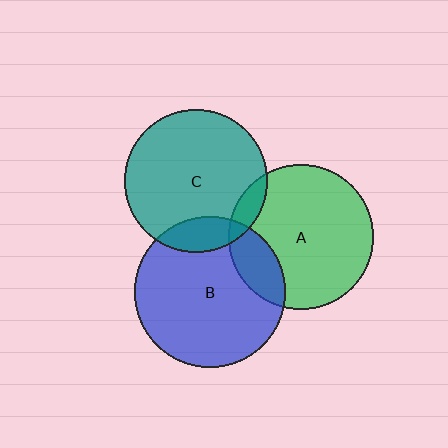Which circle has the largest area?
Circle B (blue).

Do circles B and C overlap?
Yes.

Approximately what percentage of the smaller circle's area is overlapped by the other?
Approximately 15%.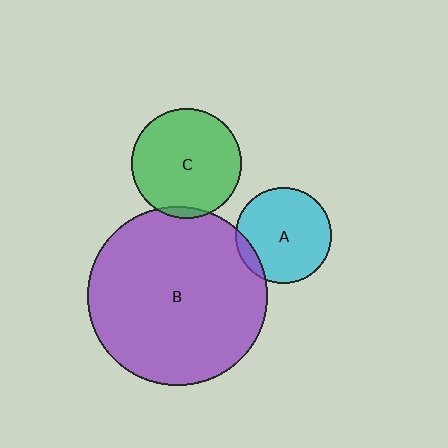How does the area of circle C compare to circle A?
Approximately 1.3 times.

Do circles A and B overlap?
Yes.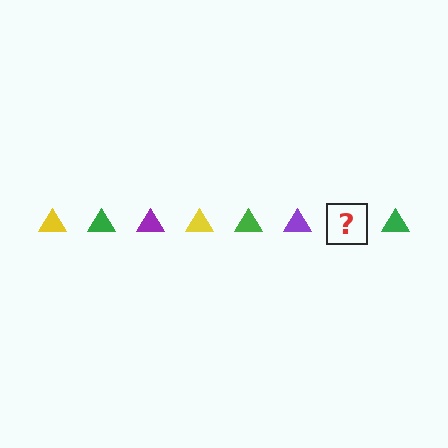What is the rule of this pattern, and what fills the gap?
The rule is that the pattern cycles through yellow, green, purple triangles. The gap should be filled with a yellow triangle.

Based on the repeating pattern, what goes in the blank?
The blank should be a yellow triangle.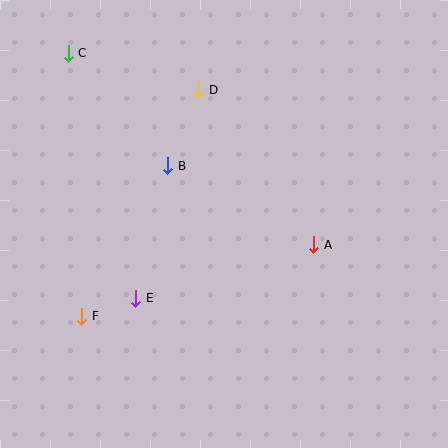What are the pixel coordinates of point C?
Point C is at (68, 53).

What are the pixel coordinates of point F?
Point F is at (82, 316).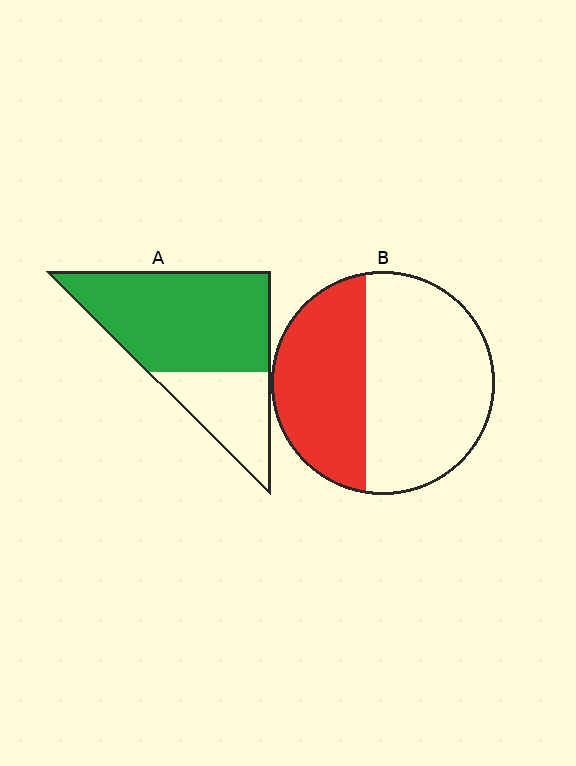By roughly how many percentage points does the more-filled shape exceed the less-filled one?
By roughly 30 percentage points (A over B).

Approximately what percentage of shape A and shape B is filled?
A is approximately 70% and B is approximately 40%.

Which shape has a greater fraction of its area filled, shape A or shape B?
Shape A.